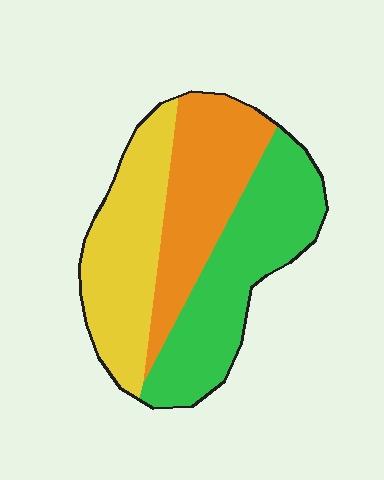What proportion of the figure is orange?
Orange covers around 30% of the figure.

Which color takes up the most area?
Green, at roughly 40%.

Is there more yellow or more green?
Green.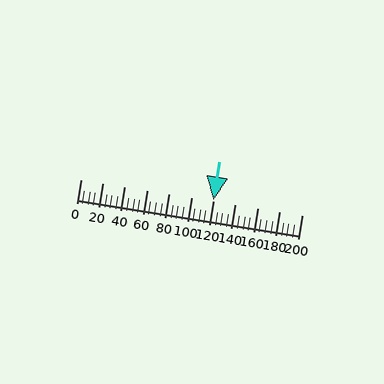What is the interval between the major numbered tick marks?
The major tick marks are spaced 20 units apart.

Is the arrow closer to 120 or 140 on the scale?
The arrow is closer to 120.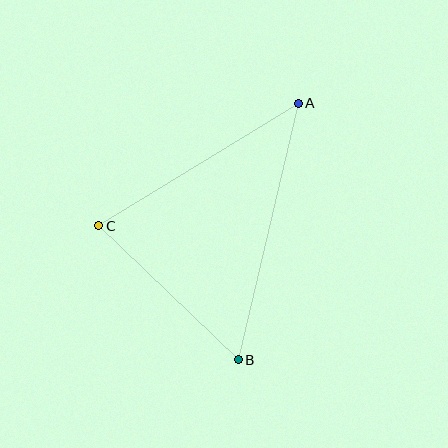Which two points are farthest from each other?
Points A and B are farthest from each other.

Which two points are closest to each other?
Points B and C are closest to each other.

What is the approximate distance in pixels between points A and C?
The distance between A and C is approximately 234 pixels.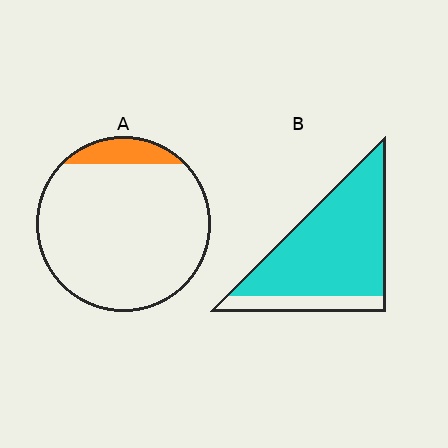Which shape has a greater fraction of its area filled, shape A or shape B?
Shape B.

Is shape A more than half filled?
No.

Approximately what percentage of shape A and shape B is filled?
A is approximately 10% and B is approximately 85%.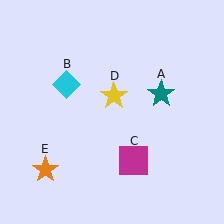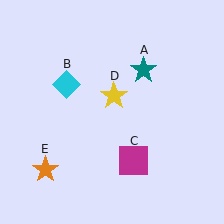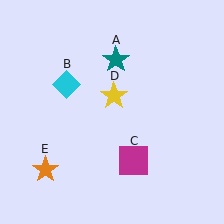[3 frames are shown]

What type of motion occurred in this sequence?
The teal star (object A) rotated counterclockwise around the center of the scene.